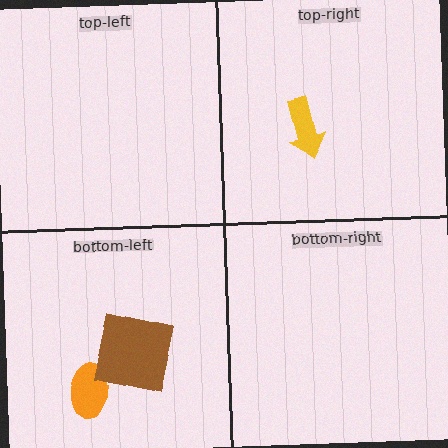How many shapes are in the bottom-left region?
2.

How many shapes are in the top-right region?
1.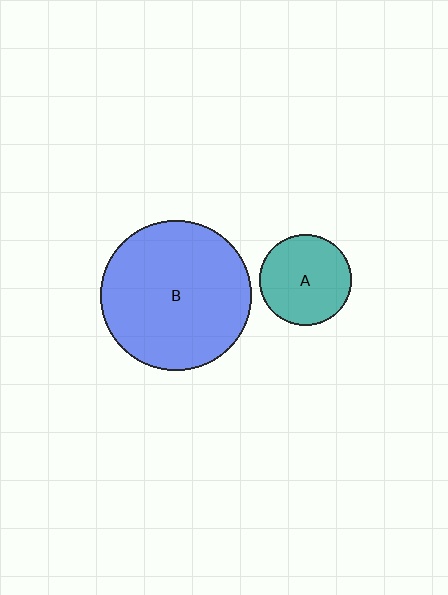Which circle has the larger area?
Circle B (blue).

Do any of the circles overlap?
No, none of the circles overlap.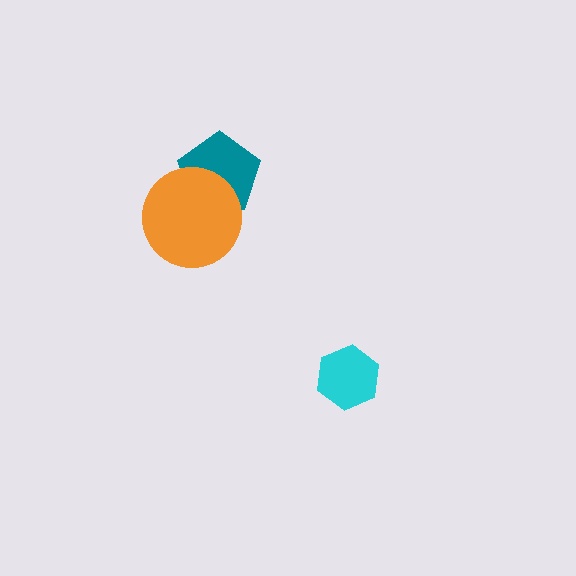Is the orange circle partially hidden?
No, no other shape covers it.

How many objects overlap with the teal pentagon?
1 object overlaps with the teal pentagon.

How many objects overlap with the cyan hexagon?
0 objects overlap with the cyan hexagon.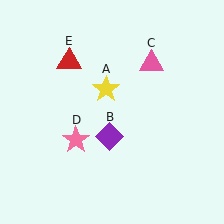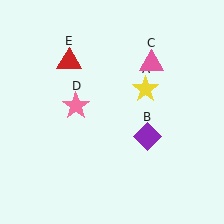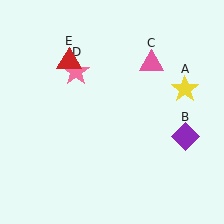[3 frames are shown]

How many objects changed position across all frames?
3 objects changed position: yellow star (object A), purple diamond (object B), pink star (object D).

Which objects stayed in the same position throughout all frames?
Pink triangle (object C) and red triangle (object E) remained stationary.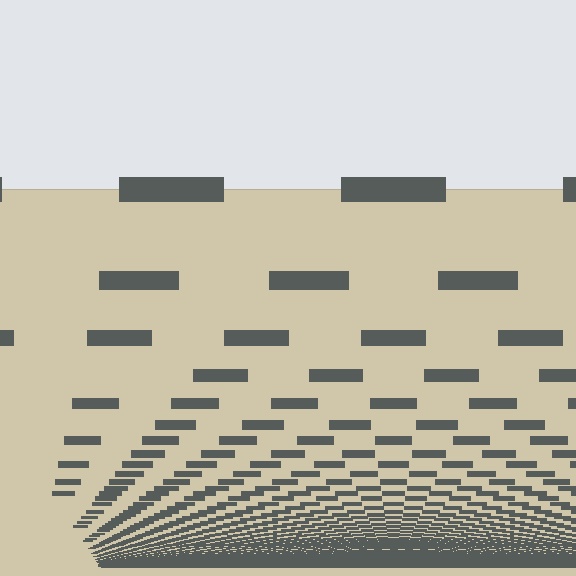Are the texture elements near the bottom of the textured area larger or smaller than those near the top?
Smaller. The gradient is inverted — elements near the bottom are smaller and denser.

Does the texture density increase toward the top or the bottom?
Density increases toward the bottom.